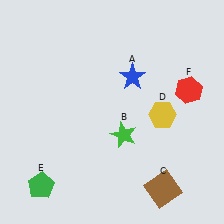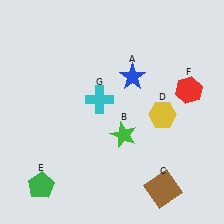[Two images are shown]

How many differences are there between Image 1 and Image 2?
There is 1 difference between the two images.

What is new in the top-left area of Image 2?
A cyan cross (G) was added in the top-left area of Image 2.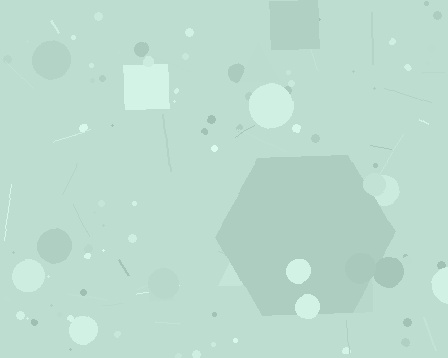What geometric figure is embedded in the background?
A hexagon is embedded in the background.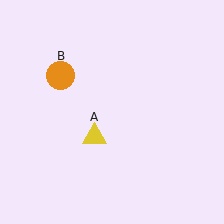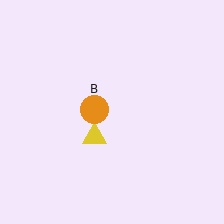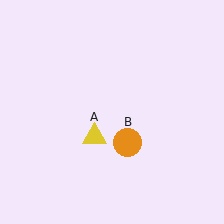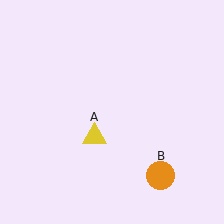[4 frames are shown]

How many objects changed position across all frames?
1 object changed position: orange circle (object B).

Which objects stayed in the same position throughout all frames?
Yellow triangle (object A) remained stationary.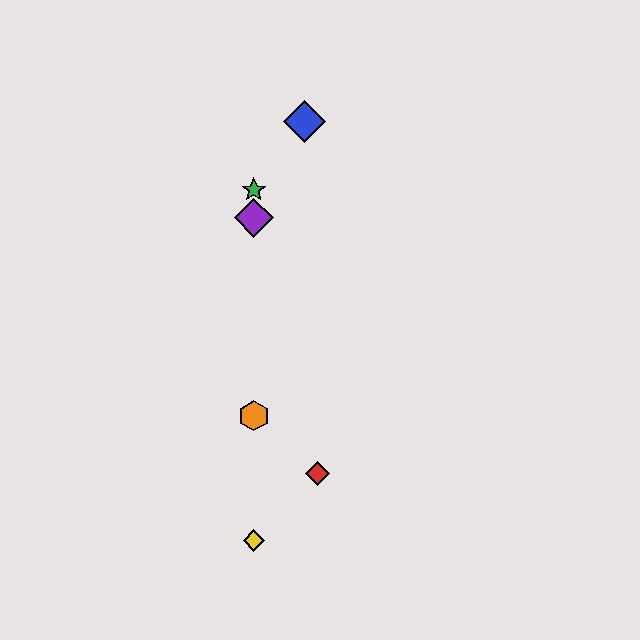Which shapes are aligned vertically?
The green star, the yellow diamond, the purple diamond, the orange hexagon are aligned vertically.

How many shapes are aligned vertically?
4 shapes (the green star, the yellow diamond, the purple diamond, the orange hexagon) are aligned vertically.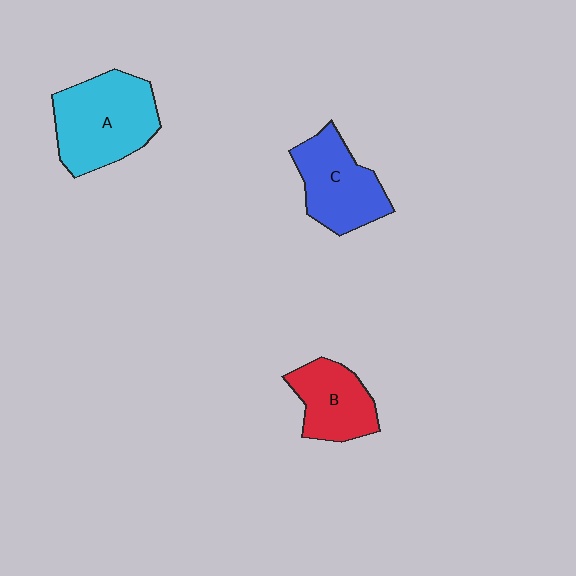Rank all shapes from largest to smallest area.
From largest to smallest: A (cyan), C (blue), B (red).